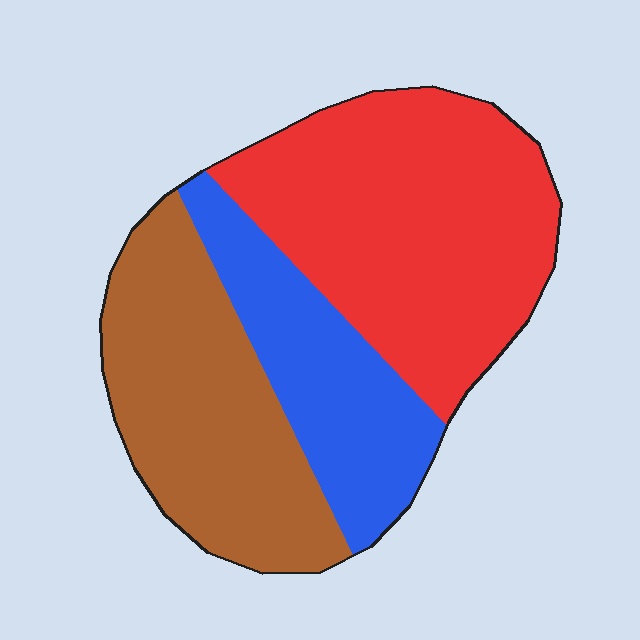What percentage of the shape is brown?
Brown takes up about one third (1/3) of the shape.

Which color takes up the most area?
Red, at roughly 45%.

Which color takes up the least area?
Blue, at roughly 25%.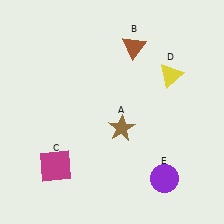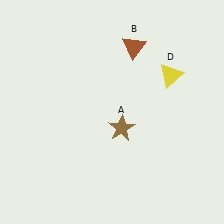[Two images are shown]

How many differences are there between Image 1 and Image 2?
There are 2 differences between the two images.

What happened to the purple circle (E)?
The purple circle (E) was removed in Image 2. It was in the bottom-right area of Image 1.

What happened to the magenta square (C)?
The magenta square (C) was removed in Image 2. It was in the bottom-left area of Image 1.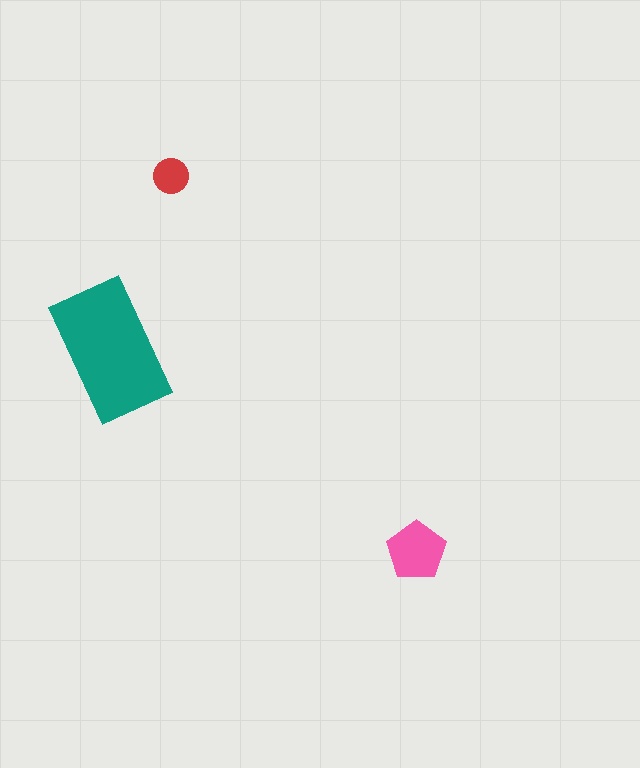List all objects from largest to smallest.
The teal rectangle, the pink pentagon, the red circle.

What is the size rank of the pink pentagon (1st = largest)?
2nd.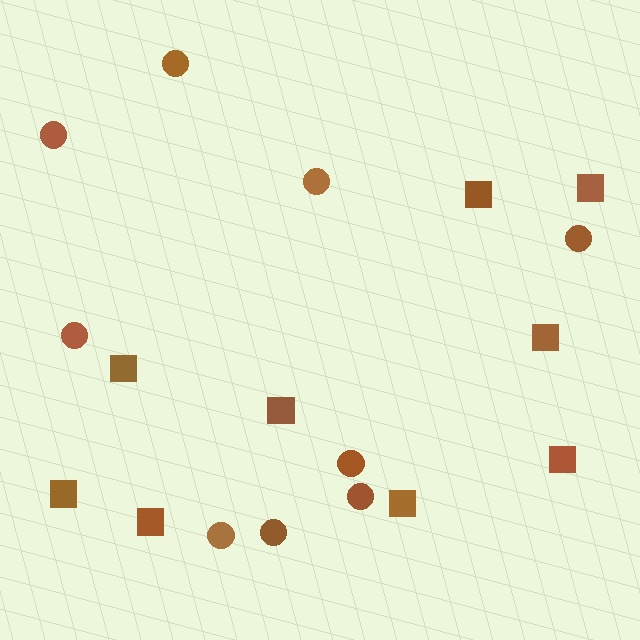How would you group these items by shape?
There are 2 groups: one group of squares (9) and one group of circles (9).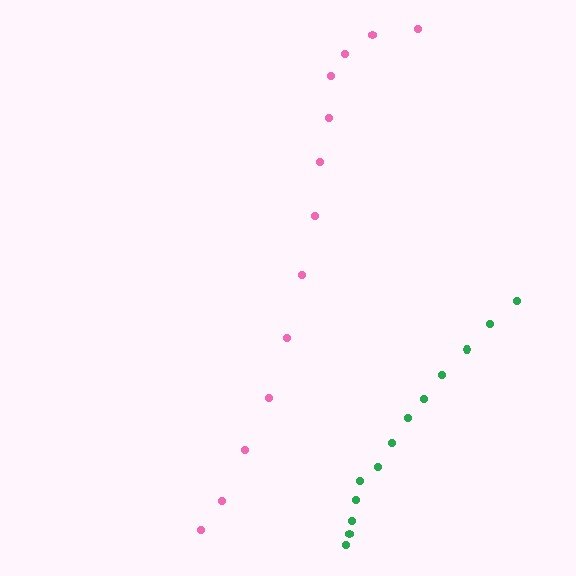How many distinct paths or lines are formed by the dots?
There are 2 distinct paths.